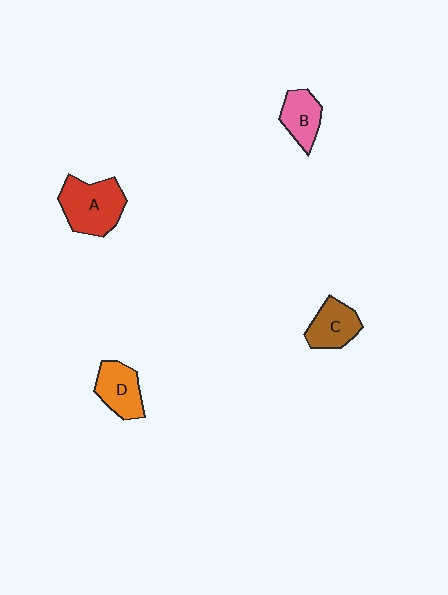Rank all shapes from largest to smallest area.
From largest to smallest: A (red), D (orange), C (brown), B (pink).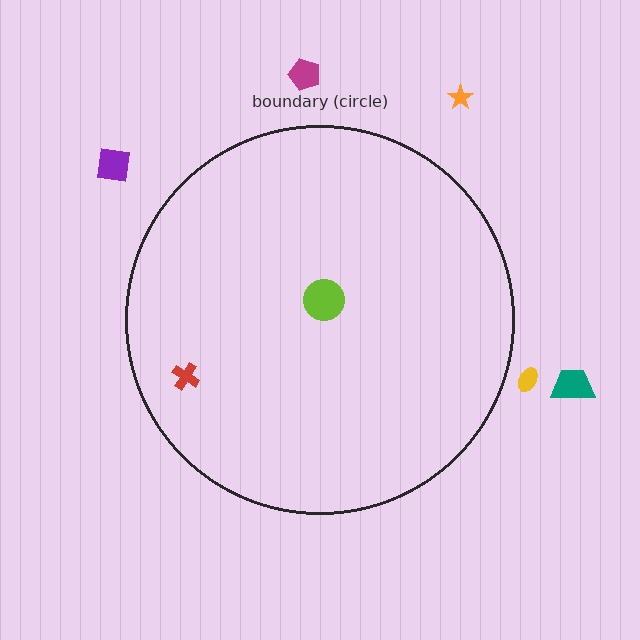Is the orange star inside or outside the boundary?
Outside.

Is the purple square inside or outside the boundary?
Outside.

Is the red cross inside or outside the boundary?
Inside.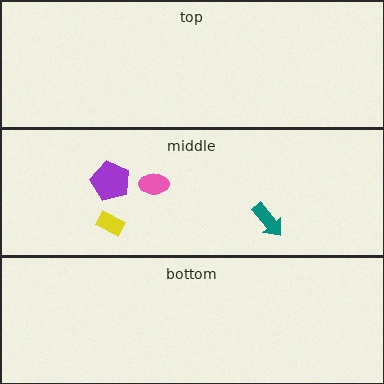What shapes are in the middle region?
The yellow rectangle, the pink ellipse, the teal arrow, the purple pentagon.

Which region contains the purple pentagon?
The middle region.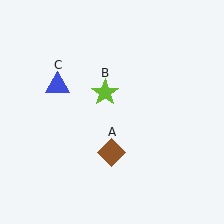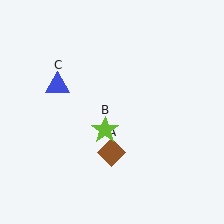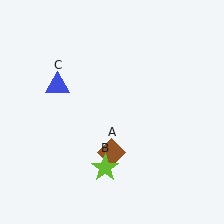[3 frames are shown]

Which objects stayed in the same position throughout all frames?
Brown diamond (object A) and blue triangle (object C) remained stationary.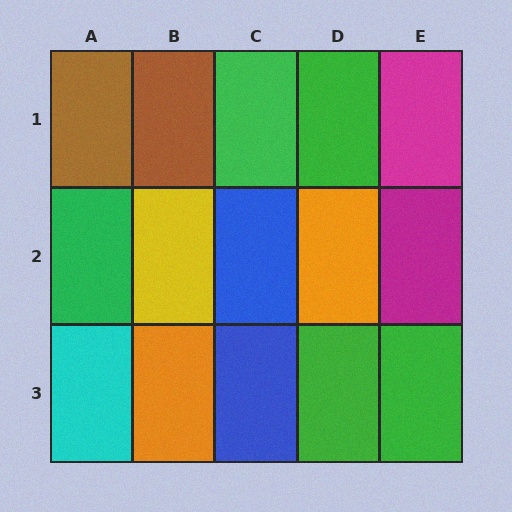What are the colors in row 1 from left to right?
Brown, brown, green, green, magenta.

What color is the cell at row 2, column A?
Green.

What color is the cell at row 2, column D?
Orange.